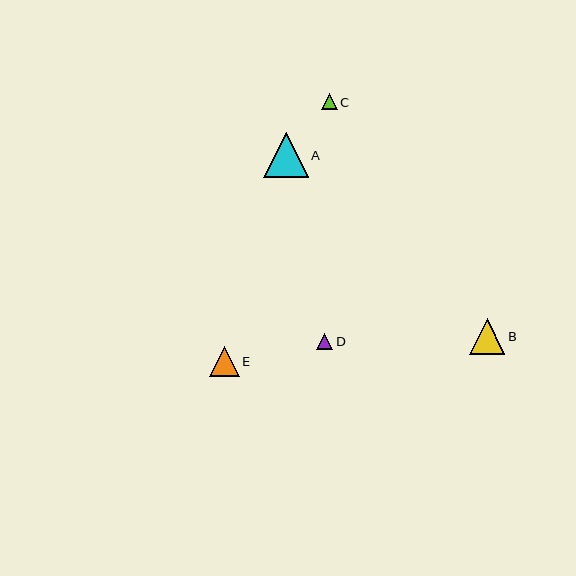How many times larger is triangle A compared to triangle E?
Triangle A is approximately 1.5 times the size of triangle E.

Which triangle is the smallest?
Triangle D is the smallest with a size of approximately 16 pixels.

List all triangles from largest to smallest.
From largest to smallest: A, B, E, C, D.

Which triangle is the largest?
Triangle A is the largest with a size of approximately 45 pixels.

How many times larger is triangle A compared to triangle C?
Triangle A is approximately 2.8 times the size of triangle C.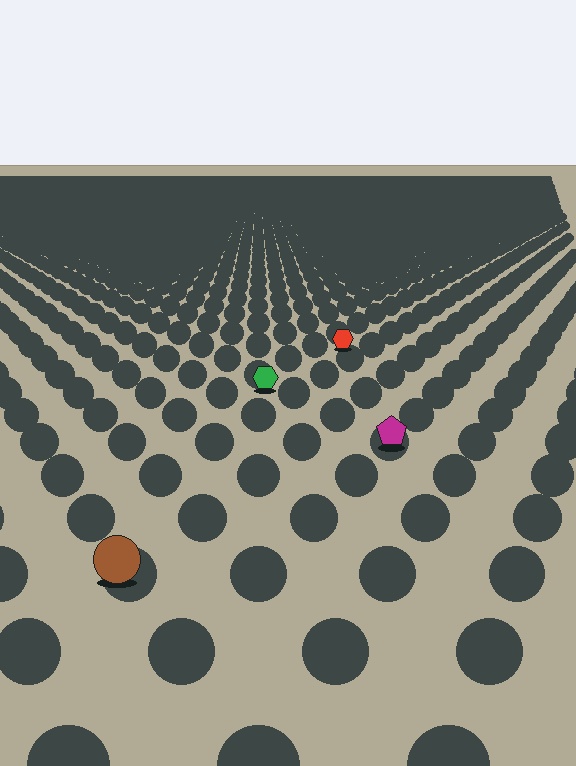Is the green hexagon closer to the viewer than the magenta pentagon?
No. The magenta pentagon is closer — you can tell from the texture gradient: the ground texture is coarser near it.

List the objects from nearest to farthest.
From nearest to farthest: the brown circle, the magenta pentagon, the green hexagon, the red hexagon.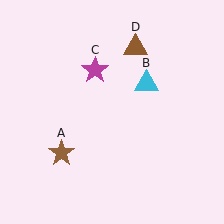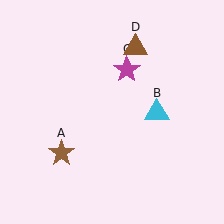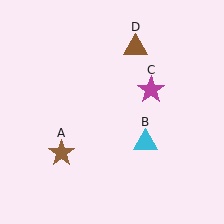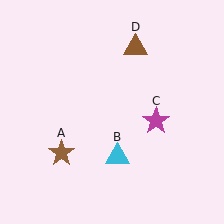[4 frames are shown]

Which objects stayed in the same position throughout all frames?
Brown star (object A) and brown triangle (object D) remained stationary.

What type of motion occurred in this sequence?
The cyan triangle (object B), magenta star (object C) rotated clockwise around the center of the scene.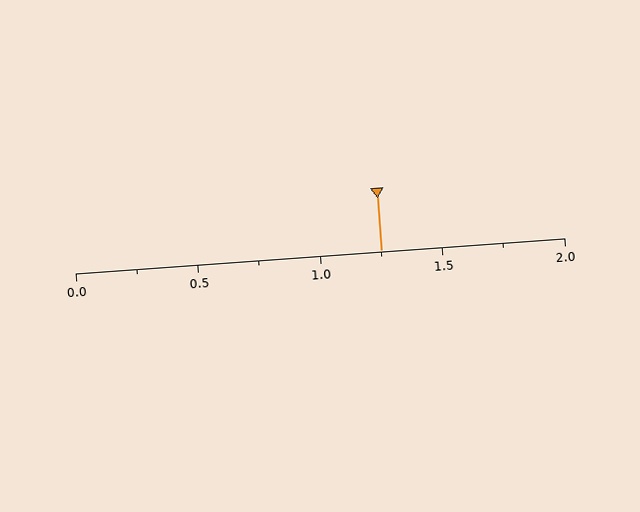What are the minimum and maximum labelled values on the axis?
The axis runs from 0.0 to 2.0.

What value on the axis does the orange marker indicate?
The marker indicates approximately 1.25.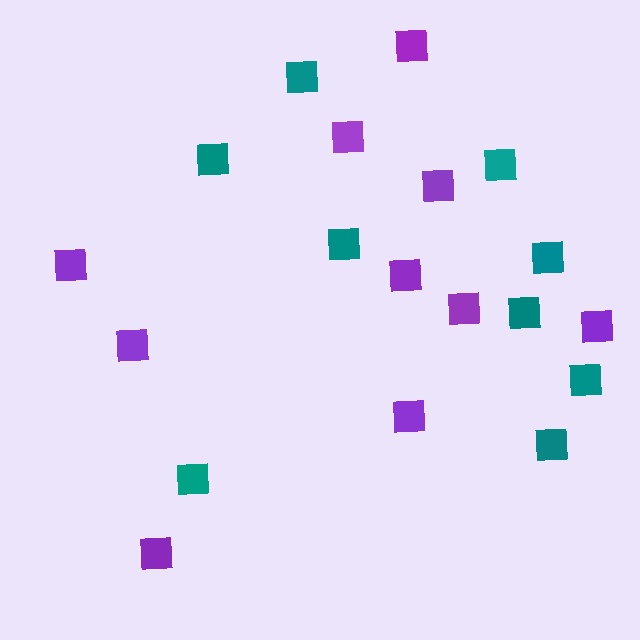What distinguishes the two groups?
There are 2 groups: one group of teal squares (9) and one group of purple squares (10).